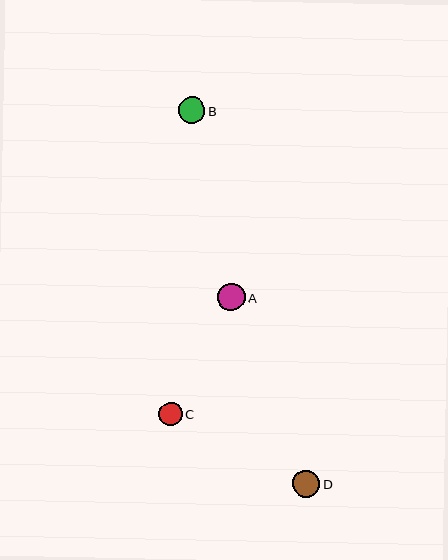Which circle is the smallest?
Circle C is the smallest with a size of approximately 23 pixels.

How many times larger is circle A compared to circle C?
Circle A is approximately 1.2 times the size of circle C.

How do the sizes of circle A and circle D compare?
Circle A and circle D are approximately the same size.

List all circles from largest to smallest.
From largest to smallest: A, D, B, C.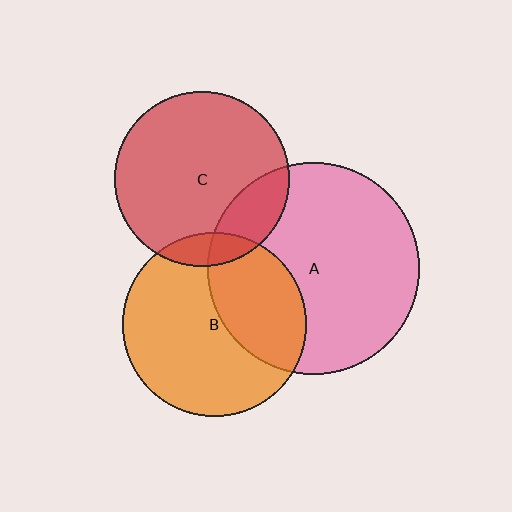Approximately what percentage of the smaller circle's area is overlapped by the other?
Approximately 35%.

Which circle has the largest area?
Circle A (pink).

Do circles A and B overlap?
Yes.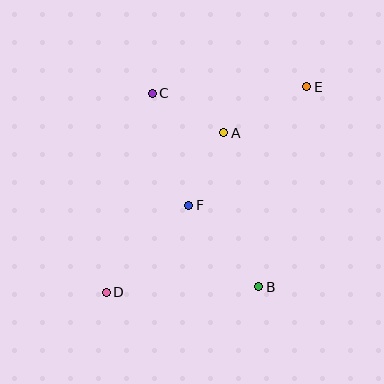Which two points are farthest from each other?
Points D and E are farthest from each other.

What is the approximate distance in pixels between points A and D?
The distance between A and D is approximately 198 pixels.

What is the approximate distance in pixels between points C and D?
The distance between C and D is approximately 204 pixels.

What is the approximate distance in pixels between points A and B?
The distance between A and B is approximately 158 pixels.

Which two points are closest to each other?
Points A and F are closest to each other.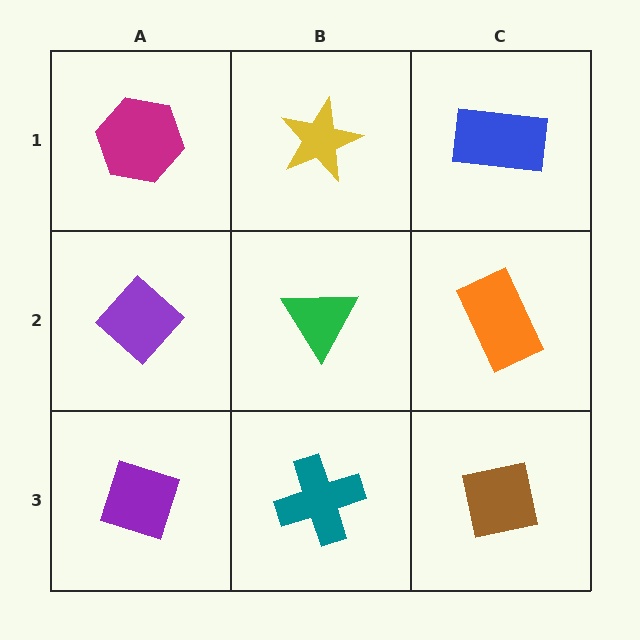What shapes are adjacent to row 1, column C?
An orange rectangle (row 2, column C), a yellow star (row 1, column B).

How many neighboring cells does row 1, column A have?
2.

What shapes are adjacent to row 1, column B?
A green triangle (row 2, column B), a magenta hexagon (row 1, column A), a blue rectangle (row 1, column C).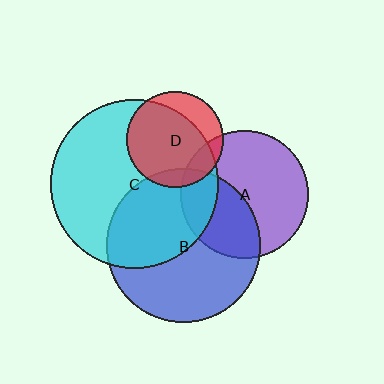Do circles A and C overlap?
Yes.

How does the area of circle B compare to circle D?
Approximately 2.6 times.